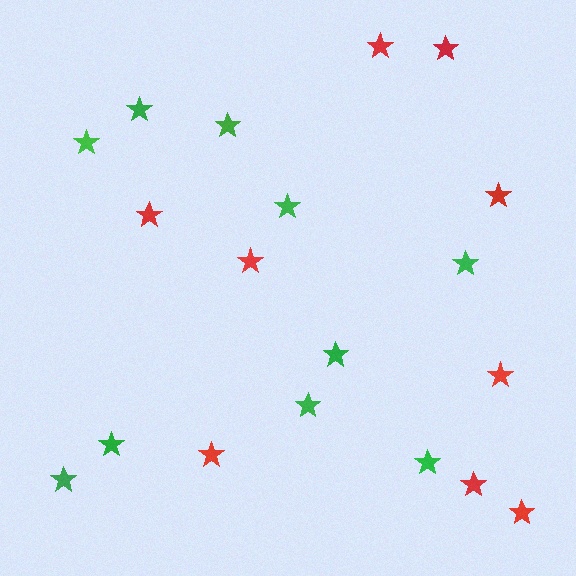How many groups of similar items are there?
There are 2 groups: one group of green stars (10) and one group of red stars (9).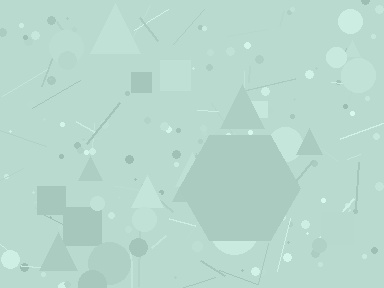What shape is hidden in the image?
A hexagon is hidden in the image.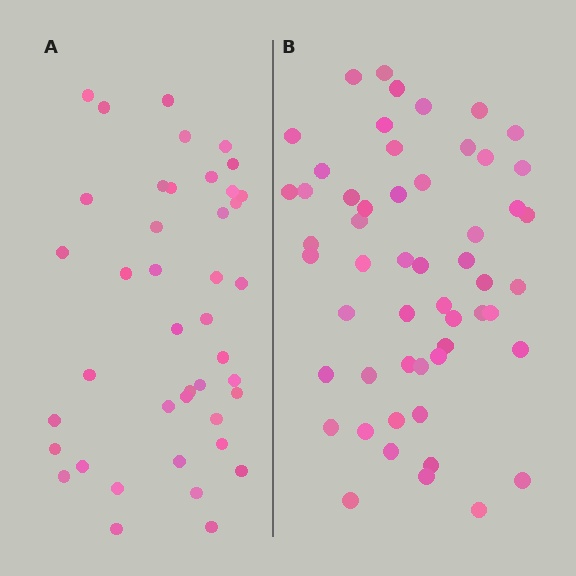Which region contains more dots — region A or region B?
Region B (the right region) has more dots.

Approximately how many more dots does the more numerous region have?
Region B has roughly 12 or so more dots than region A.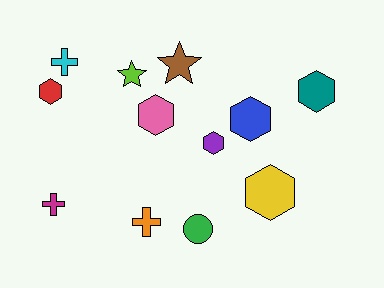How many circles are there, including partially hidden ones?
There is 1 circle.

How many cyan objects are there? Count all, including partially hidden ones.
There is 1 cyan object.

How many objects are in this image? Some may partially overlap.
There are 12 objects.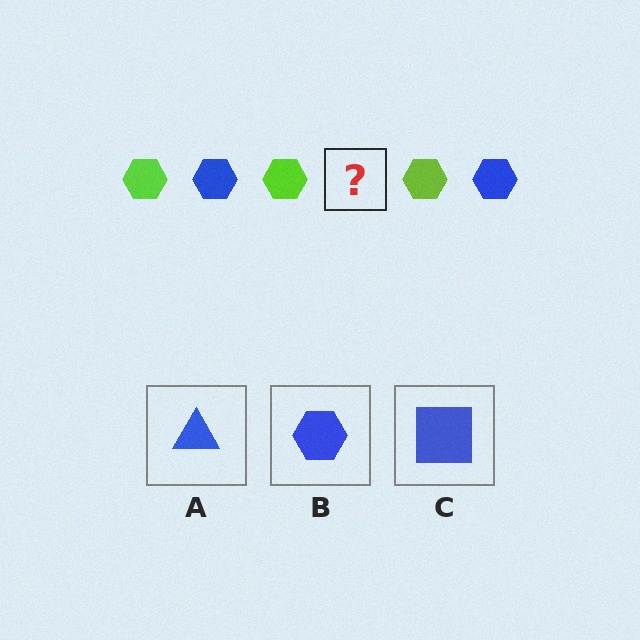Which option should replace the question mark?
Option B.